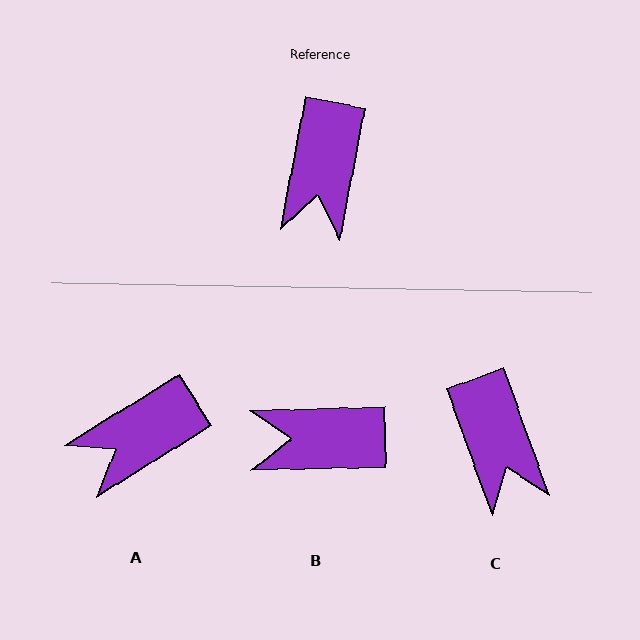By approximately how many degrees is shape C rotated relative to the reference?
Approximately 31 degrees counter-clockwise.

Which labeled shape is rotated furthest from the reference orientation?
B, about 78 degrees away.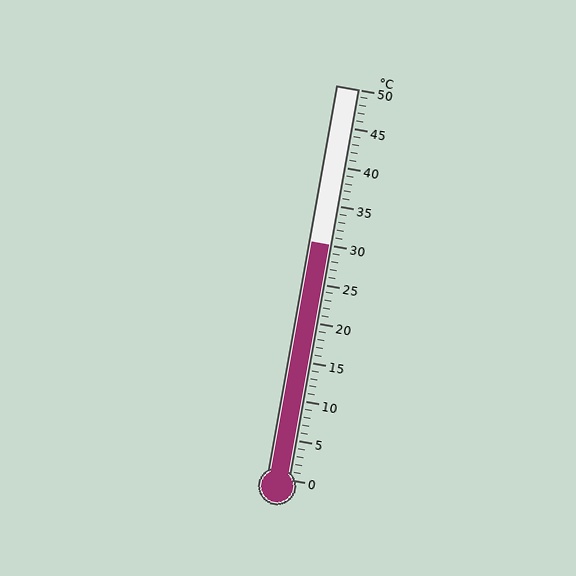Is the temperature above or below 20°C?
The temperature is above 20°C.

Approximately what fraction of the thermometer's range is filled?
The thermometer is filled to approximately 60% of its range.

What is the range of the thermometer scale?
The thermometer scale ranges from 0°C to 50°C.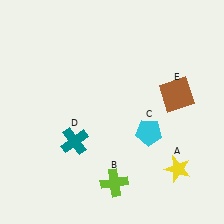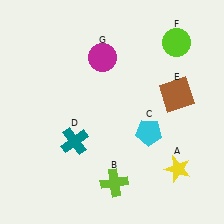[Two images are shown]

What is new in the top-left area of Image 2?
A magenta circle (G) was added in the top-left area of Image 2.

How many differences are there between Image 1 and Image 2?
There are 2 differences between the two images.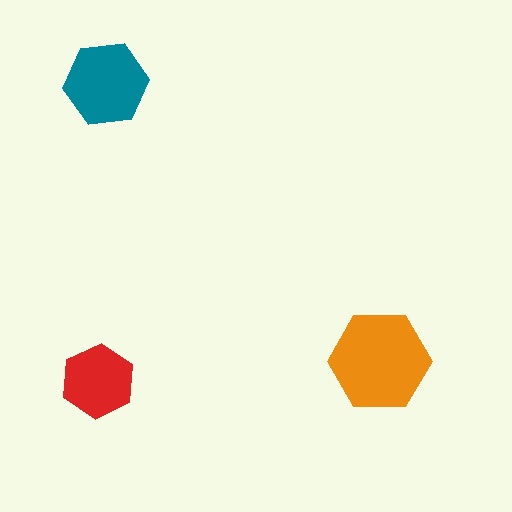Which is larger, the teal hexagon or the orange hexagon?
The orange one.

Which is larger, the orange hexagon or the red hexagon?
The orange one.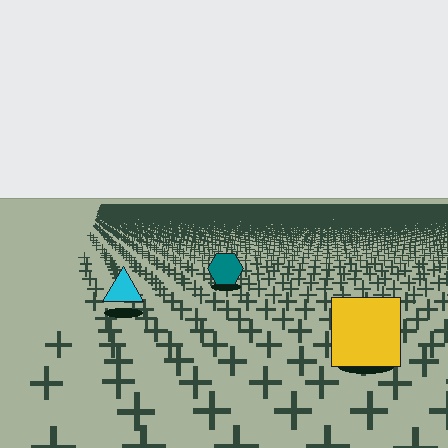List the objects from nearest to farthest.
From nearest to farthest: the yellow square, the cyan triangle, the teal hexagon.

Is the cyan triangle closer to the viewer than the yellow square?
No. The yellow square is closer — you can tell from the texture gradient: the ground texture is coarser near it.